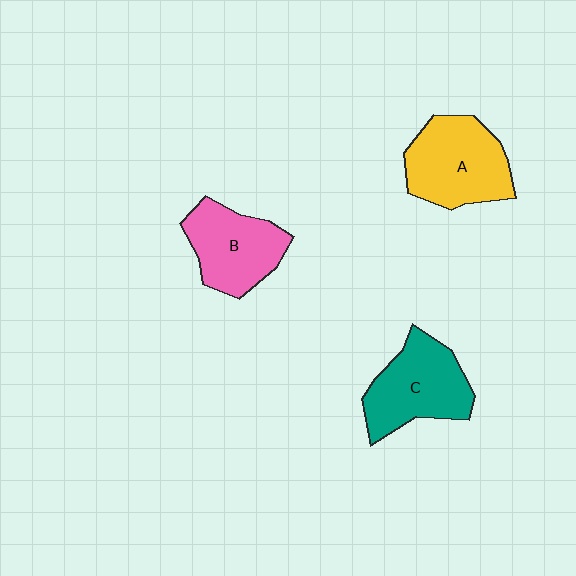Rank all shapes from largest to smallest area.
From largest to smallest: A (yellow), C (teal), B (pink).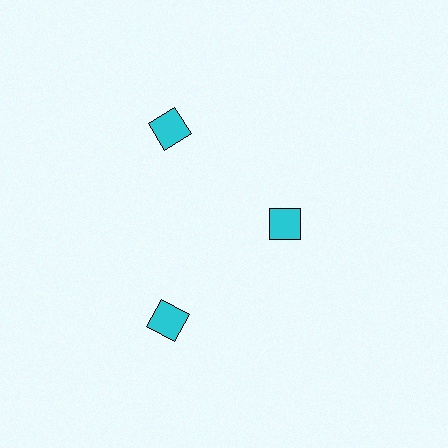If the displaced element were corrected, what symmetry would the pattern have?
It would have 3-fold rotational symmetry — the pattern would map onto itself every 120 degrees.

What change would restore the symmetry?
The symmetry would be restored by moving it outward, back onto the ring so that all 3 diamonds sit at equal angles and equal distance from the center.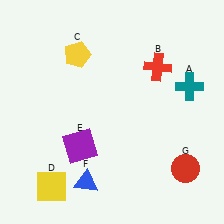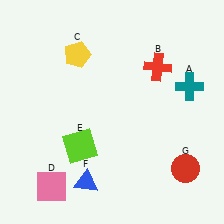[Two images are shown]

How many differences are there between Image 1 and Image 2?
There are 2 differences between the two images.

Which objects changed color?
D changed from yellow to pink. E changed from purple to lime.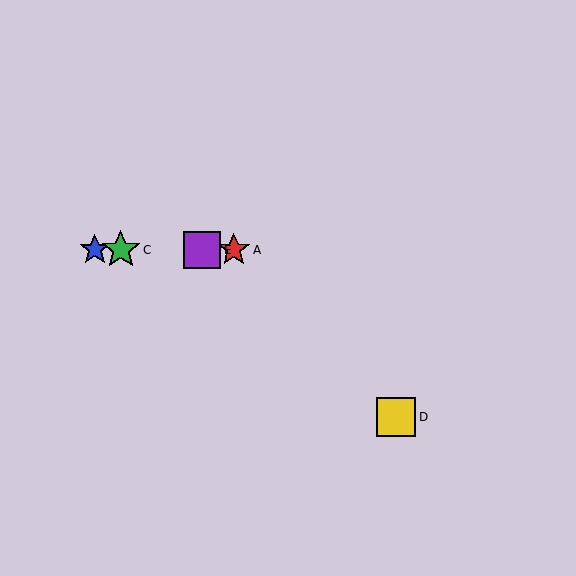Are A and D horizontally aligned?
No, A is at y≈250 and D is at y≈417.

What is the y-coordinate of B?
Object B is at y≈250.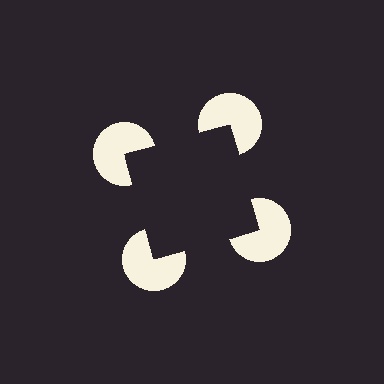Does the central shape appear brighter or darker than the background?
It typically appears slightly darker than the background, even though no actual brightness change is drawn.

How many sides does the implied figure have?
4 sides.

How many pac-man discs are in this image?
There are 4 — one at each vertex of the illusory square.